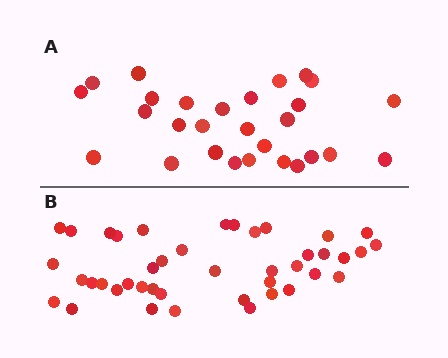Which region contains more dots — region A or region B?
Region B (the bottom region) has more dots.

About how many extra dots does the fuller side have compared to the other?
Region B has approximately 15 more dots than region A.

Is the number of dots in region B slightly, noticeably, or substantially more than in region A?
Region B has substantially more. The ratio is roughly 1.5 to 1.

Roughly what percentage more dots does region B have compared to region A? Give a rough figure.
About 50% more.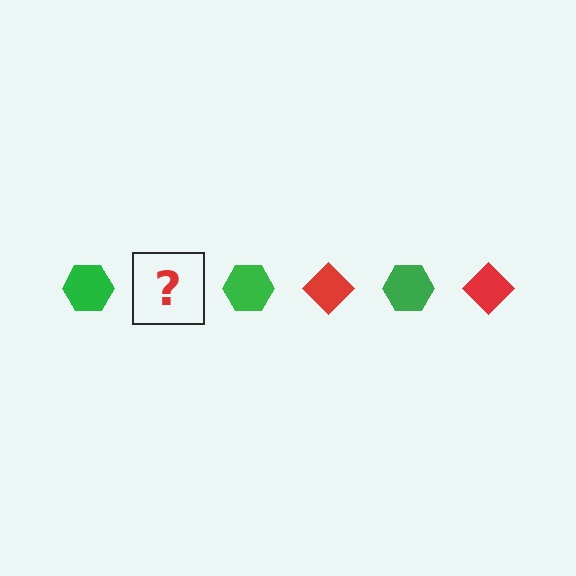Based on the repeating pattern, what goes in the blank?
The blank should be a red diamond.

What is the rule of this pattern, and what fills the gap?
The rule is that the pattern alternates between green hexagon and red diamond. The gap should be filled with a red diamond.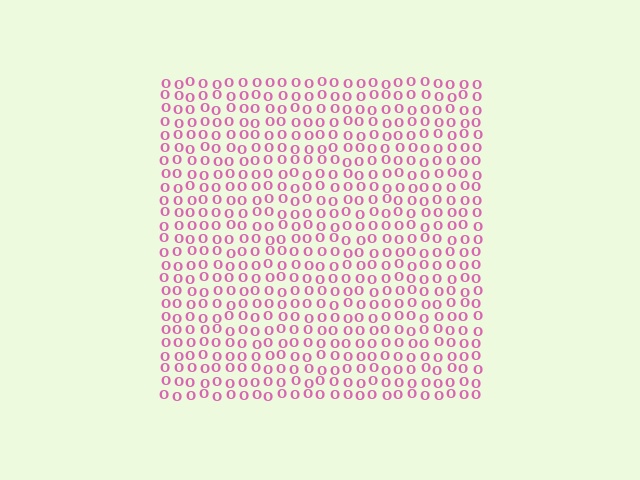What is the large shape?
The large shape is a square.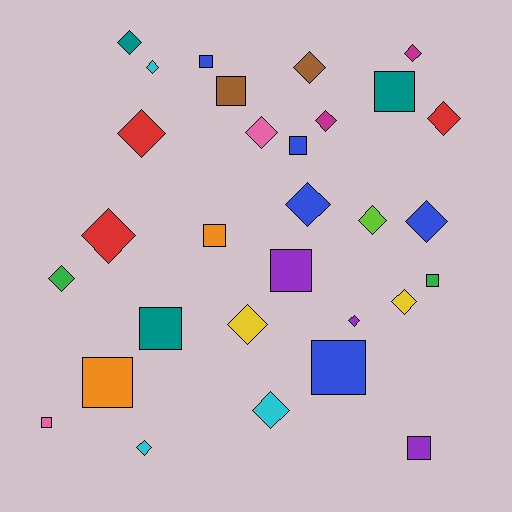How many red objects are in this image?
There are 3 red objects.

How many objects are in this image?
There are 30 objects.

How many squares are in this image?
There are 12 squares.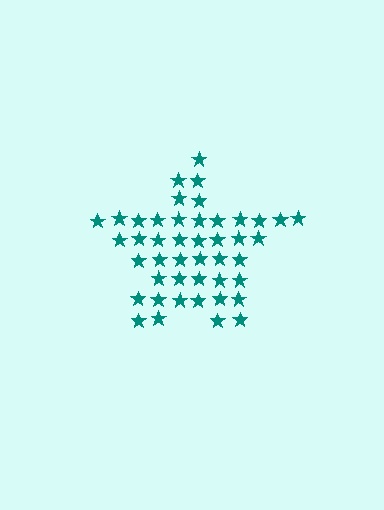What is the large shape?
The large shape is a star.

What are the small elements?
The small elements are stars.